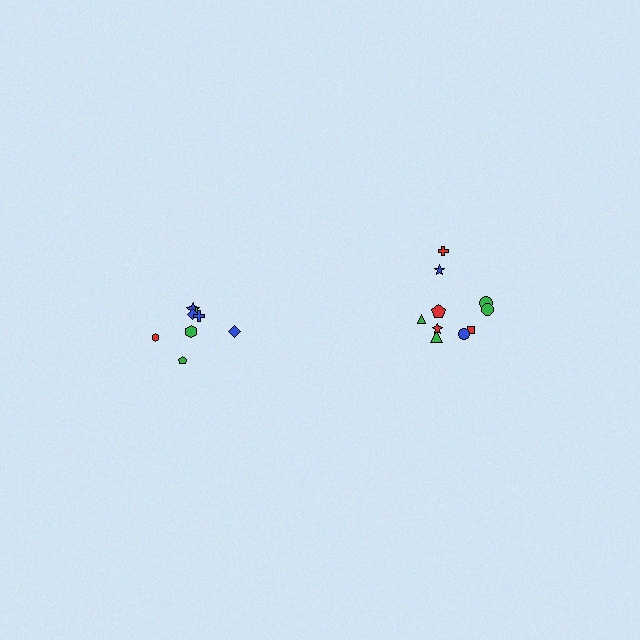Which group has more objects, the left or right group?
The right group.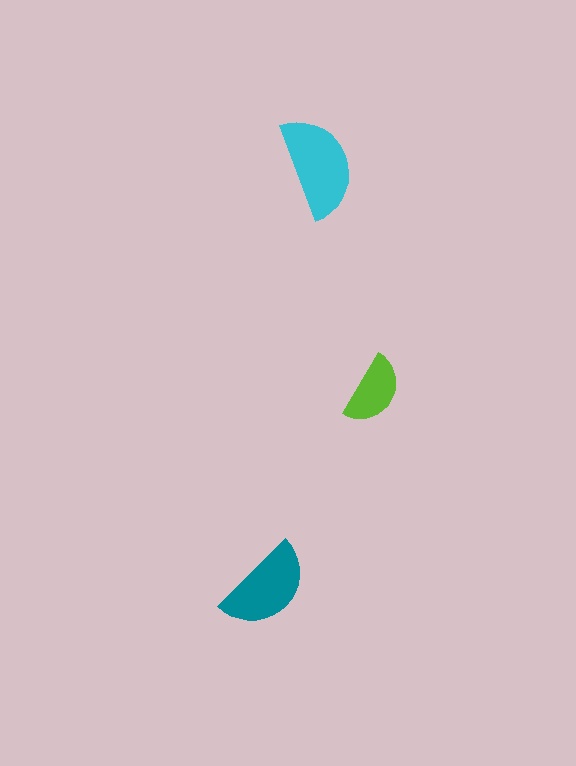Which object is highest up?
The cyan semicircle is topmost.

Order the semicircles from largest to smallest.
the cyan one, the teal one, the lime one.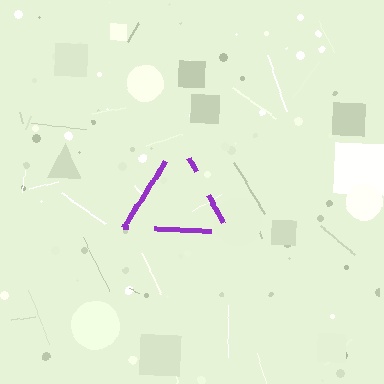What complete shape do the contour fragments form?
The contour fragments form a triangle.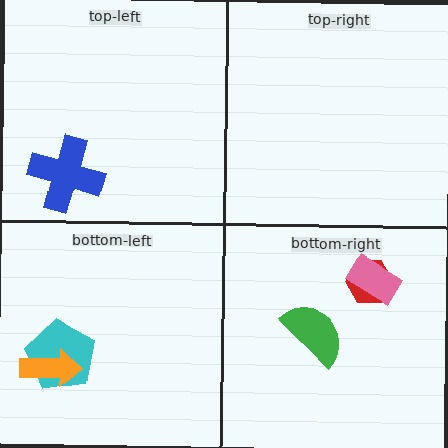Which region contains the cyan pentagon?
The bottom-left region.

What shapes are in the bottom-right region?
The red hexagon, the pink rectangle, the green semicircle.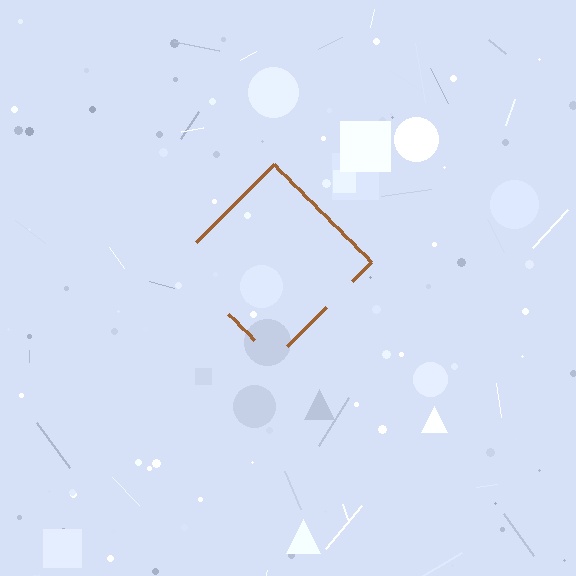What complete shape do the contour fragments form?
The contour fragments form a diamond.